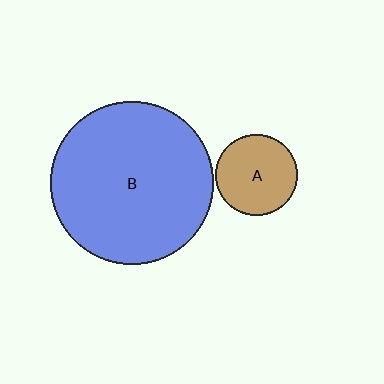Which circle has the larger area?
Circle B (blue).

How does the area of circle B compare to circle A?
Approximately 4.1 times.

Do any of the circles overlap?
No, none of the circles overlap.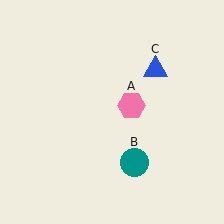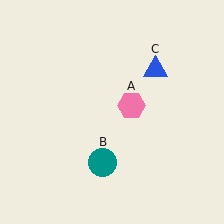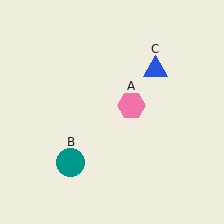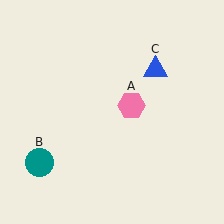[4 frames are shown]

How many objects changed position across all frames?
1 object changed position: teal circle (object B).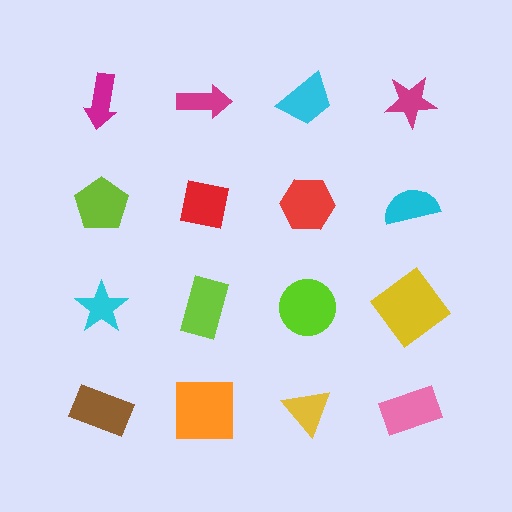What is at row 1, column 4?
A magenta star.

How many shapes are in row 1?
4 shapes.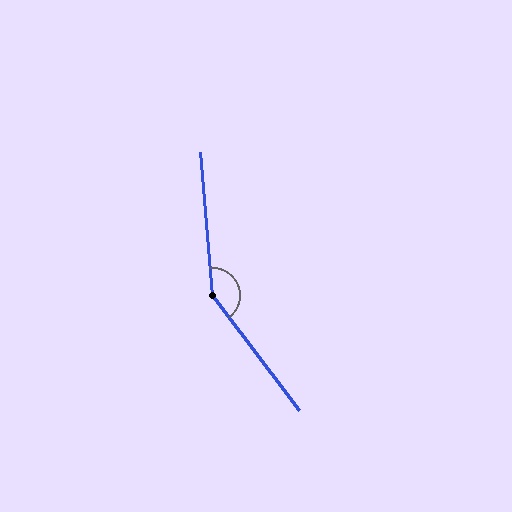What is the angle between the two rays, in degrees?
Approximately 148 degrees.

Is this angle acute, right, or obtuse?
It is obtuse.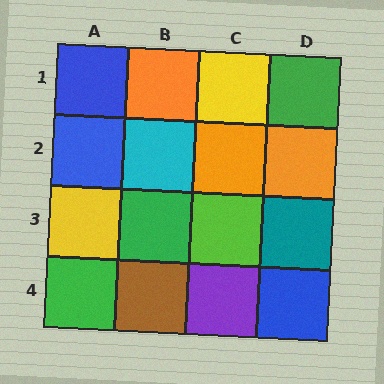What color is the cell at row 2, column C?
Orange.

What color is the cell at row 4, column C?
Purple.